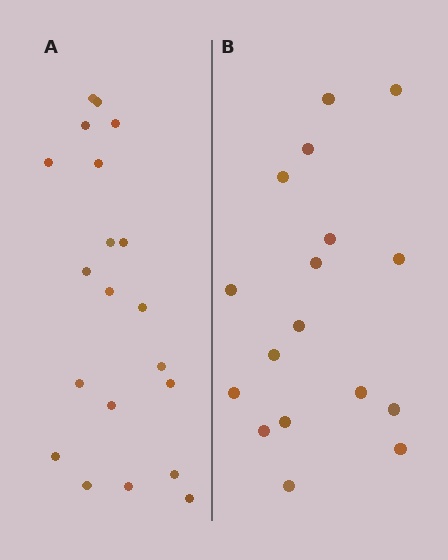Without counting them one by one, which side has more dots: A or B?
Region A (the left region) has more dots.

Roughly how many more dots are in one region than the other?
Region A has just a few more — roughly 2 or 3 more dots than region B.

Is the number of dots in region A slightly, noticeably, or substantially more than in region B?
Region A has only slightly more — the two regions are fairly close. The ratio is roughly 1.2 to 1.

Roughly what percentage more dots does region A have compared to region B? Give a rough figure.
About 20% more.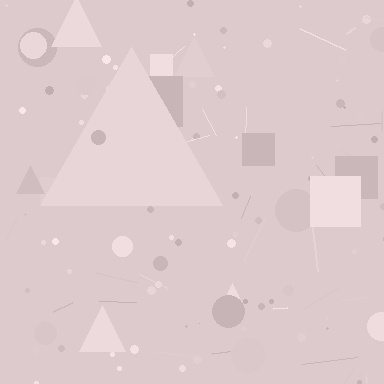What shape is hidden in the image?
A triangle is hidden in the image.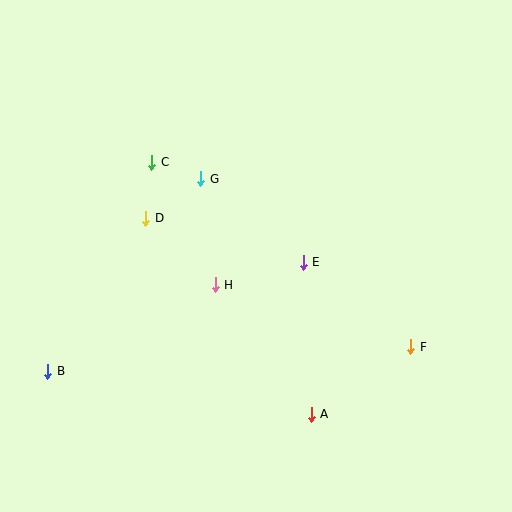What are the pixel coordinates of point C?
Point C is at (152, 162).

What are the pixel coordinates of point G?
Point G is at (201, 179).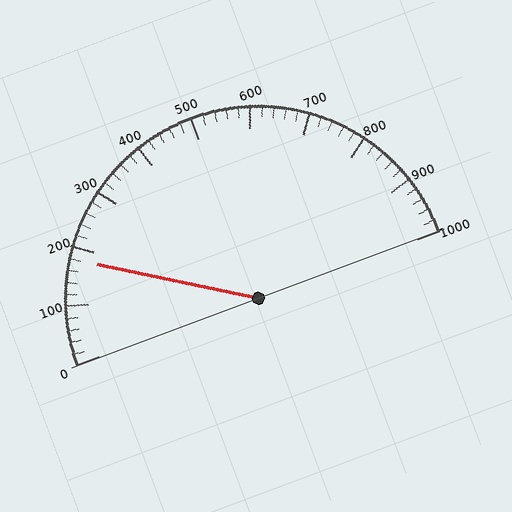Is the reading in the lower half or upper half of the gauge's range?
The reading is in the lower half of the range (0 to 1000).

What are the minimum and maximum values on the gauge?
The gauge ranges from 0 to 1000.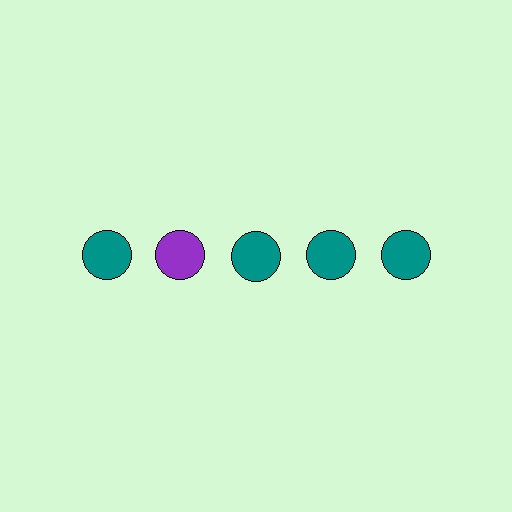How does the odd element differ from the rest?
It has a different color: purple instead of teal.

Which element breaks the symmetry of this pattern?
The purple circle in the top row, second from left column breaks the symmetry. All other shapes are teal circles.